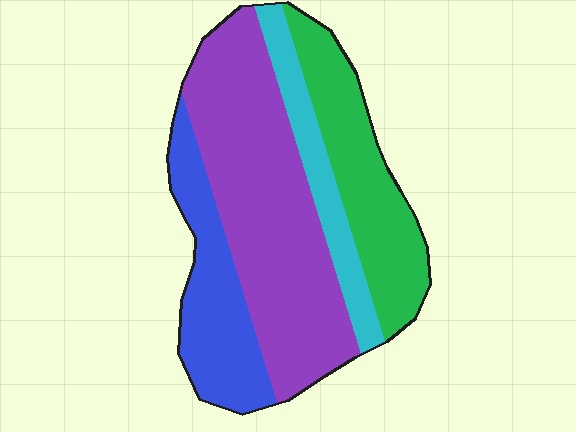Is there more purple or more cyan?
Purple.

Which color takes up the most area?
Purple, at roughly 45%.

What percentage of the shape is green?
Green covers roughly 25% of the shape.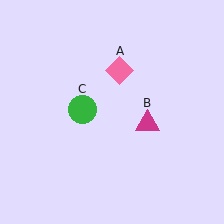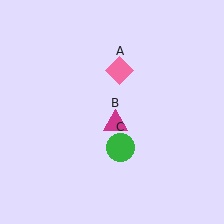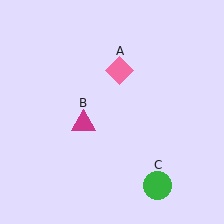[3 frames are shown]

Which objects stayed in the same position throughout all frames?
Pink diamond (object A) remained stationary.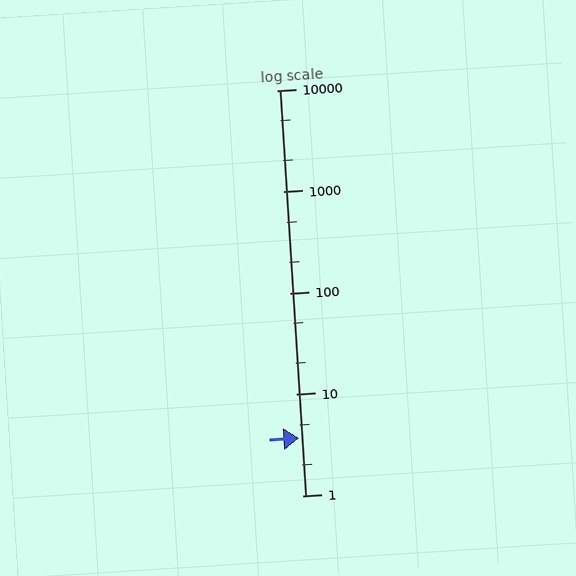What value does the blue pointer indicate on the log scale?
The pointer indicates approximately 3.7.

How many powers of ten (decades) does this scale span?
The scale spans 4 decades, from 1 to 10000.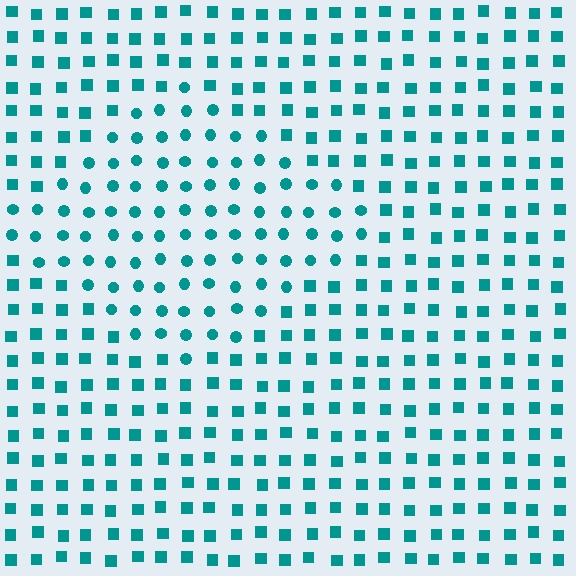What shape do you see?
I see a diamond.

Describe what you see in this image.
The image is filled with small teal elements arranged in a uniform grid. A diamond-shaped region contains circles, while the surrounding area contains squares. The boundary is defined purely by the change in element shape.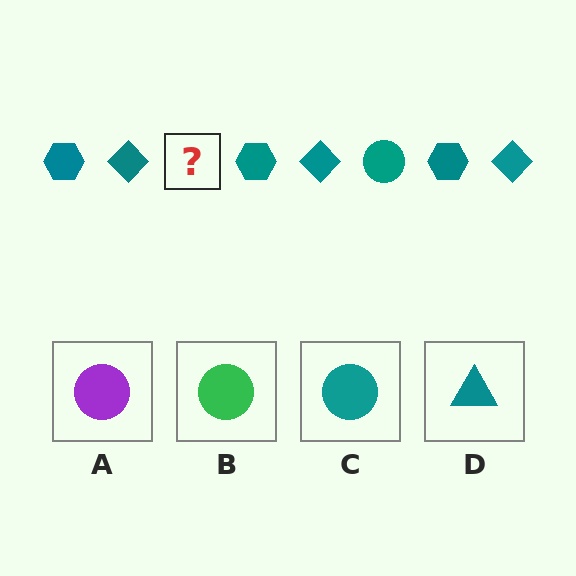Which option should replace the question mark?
Option C.